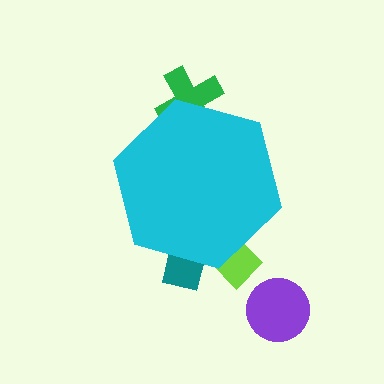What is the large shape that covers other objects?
A cyan hexagon.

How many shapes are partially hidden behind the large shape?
3 shapes are partially hidden.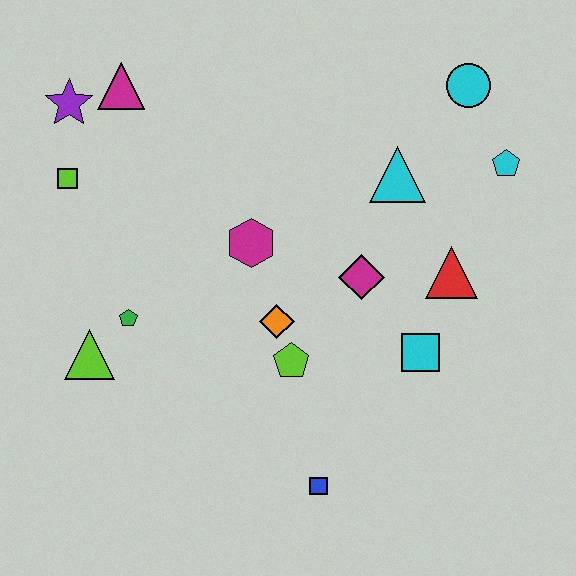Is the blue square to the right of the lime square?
Yes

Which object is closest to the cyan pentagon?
The cyan circle is closest to the cyan pentagon.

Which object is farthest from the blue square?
The purple star is farthest from the blue square.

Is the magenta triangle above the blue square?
Yes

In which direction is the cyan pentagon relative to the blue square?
The cyan pentagon is above the blue square.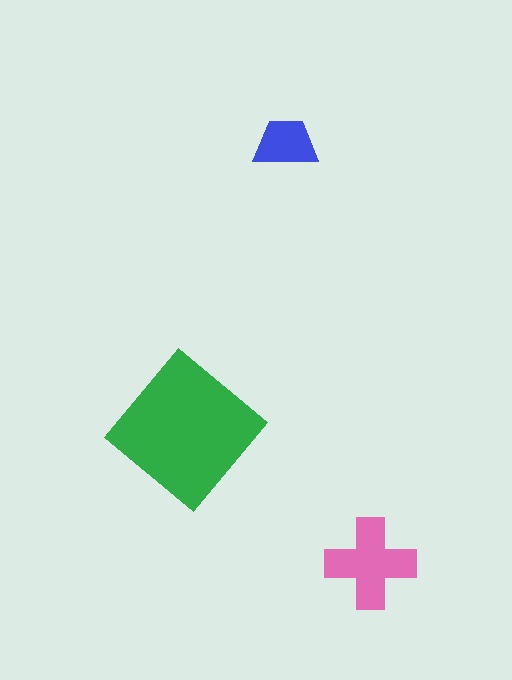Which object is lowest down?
The pink cross is bottommost.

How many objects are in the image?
There are 3 objects in the image.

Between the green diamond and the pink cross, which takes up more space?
The green diamond.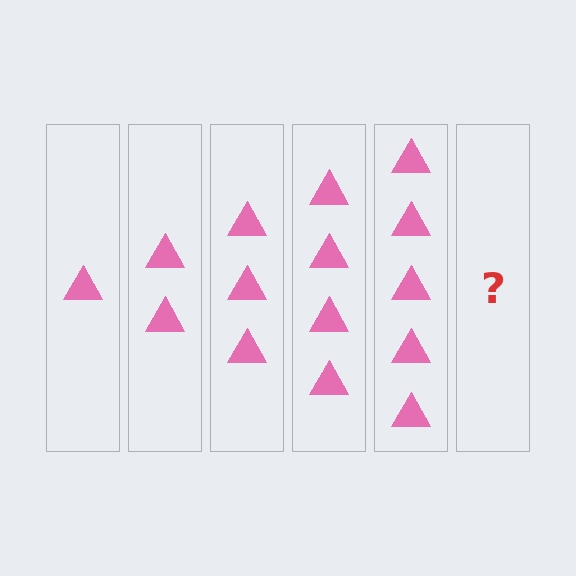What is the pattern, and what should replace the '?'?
The pattern is that each step adds one more triangle. The '?' should be 6 triangles.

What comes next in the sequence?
The next element should be 6 triangles.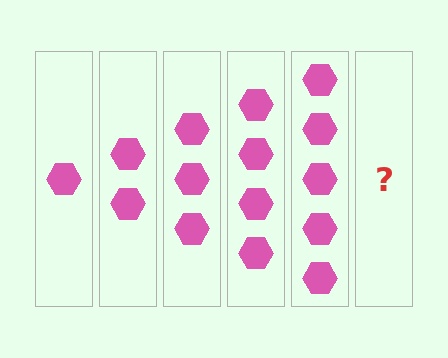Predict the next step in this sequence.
The next step is 6 hexagons.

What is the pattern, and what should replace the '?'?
The pattern is that each step adds one more hexagon. The '?' should be 6 hexagons.